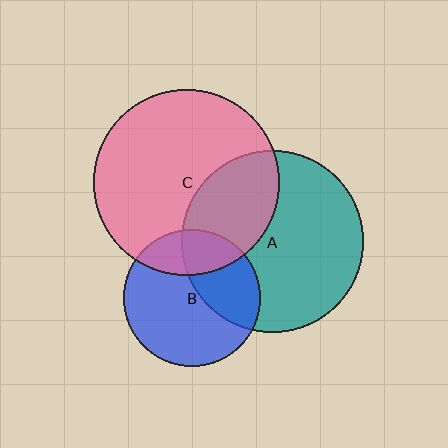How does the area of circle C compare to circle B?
Approximately 1.9 times.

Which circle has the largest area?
Circle C (pink).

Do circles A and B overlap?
Yes.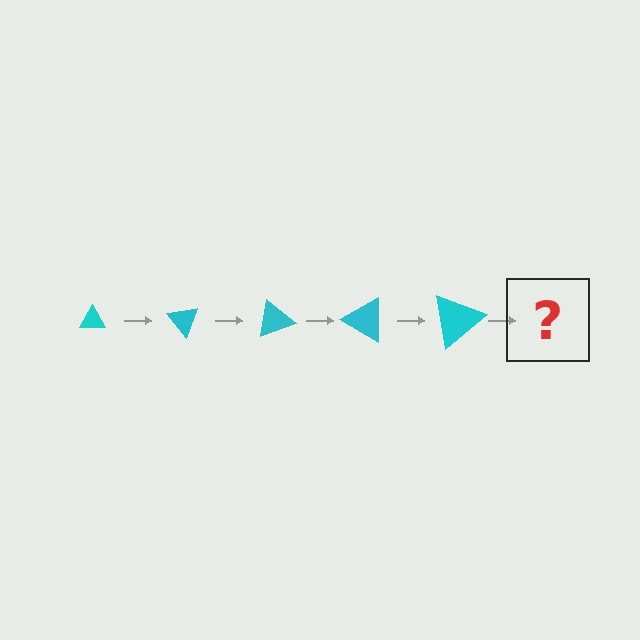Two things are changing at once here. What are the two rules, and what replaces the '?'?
The two rules are that the triangle grows larger each step and it rotates 50 degrees each step. The '?' should be a triangle, larger than the previous one and rotated 250 degrees from the start.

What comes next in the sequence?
The next element should be a triangle, larger than the previous one and rotated 250 degrees from the start.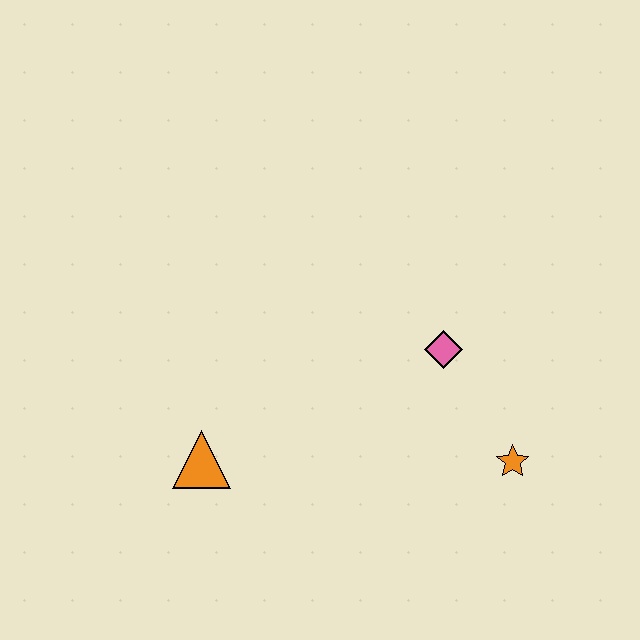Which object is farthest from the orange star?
The orange triangle is farthest from the orange star.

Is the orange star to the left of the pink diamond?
No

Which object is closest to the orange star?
The pink diamond is closest to the orange star.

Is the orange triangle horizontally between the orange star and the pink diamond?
No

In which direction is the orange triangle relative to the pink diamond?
The orange triangle is to the left of the pink diamond.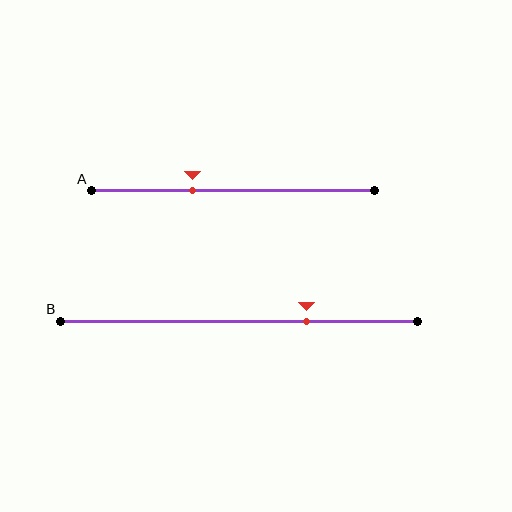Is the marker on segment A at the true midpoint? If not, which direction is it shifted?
No, the marker on segment A is shifted to the left by about 14% of the segment length.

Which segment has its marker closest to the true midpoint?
Segment A has its marker closest to the true midpoint.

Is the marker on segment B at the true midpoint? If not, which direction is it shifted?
No, the marker on segment B is shifted to the right by about 19% of the segment length.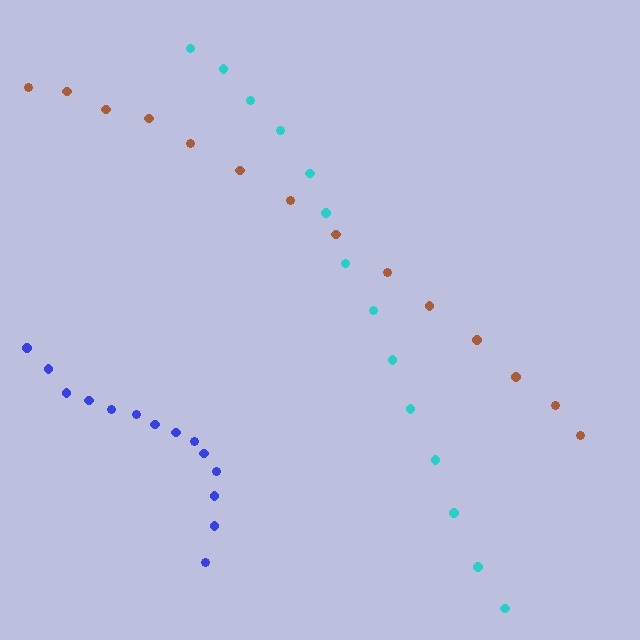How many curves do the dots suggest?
There are 3 distinct paths.